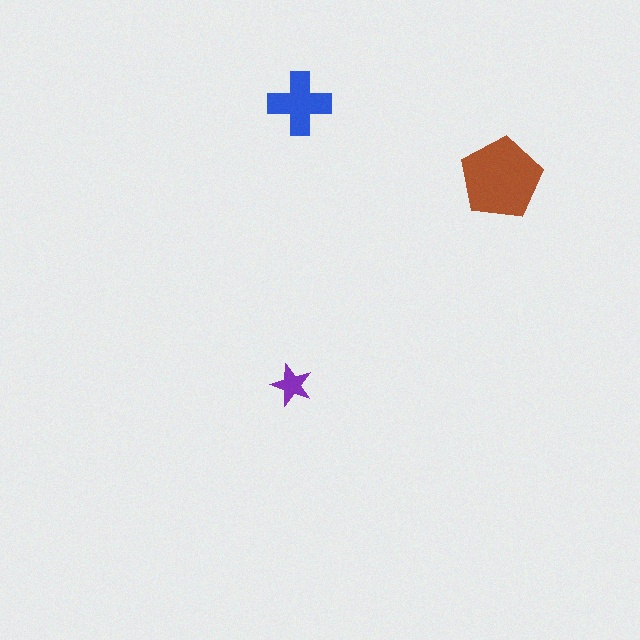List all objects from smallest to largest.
The purple star, the blue cross, the brown pentagon.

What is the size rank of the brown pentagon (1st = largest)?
1st.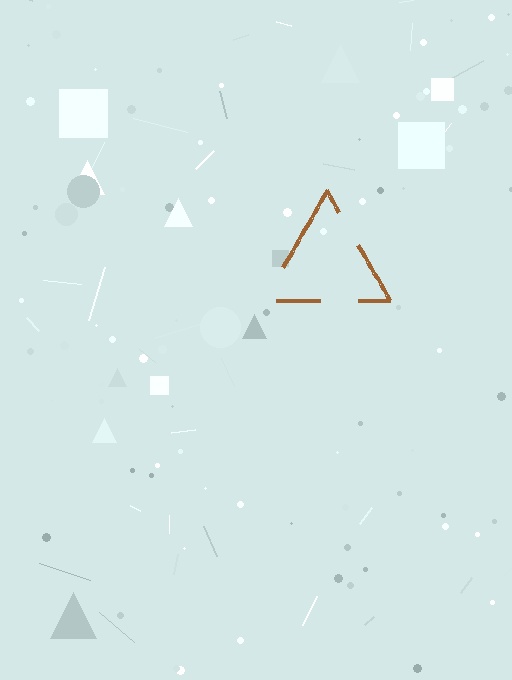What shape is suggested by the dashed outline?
The dashed outline suggests a triangle.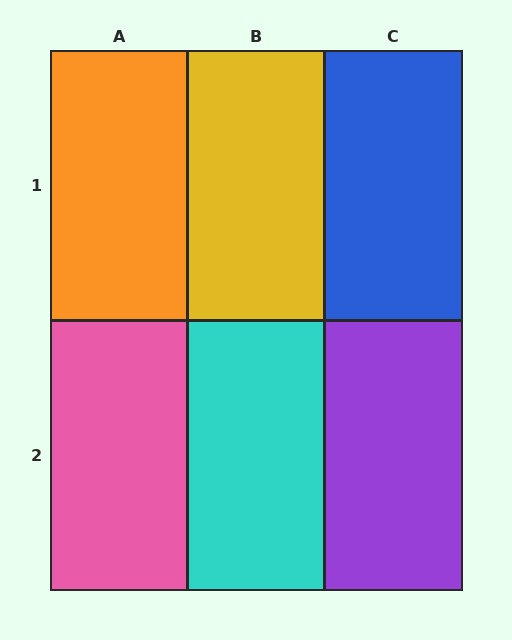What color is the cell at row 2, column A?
Pink.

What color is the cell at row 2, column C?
Purple.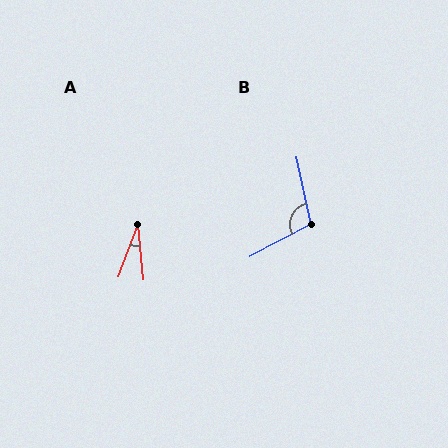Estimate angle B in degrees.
Approximately 106 degrees.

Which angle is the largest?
B, at approximately 106 degrees.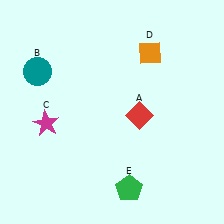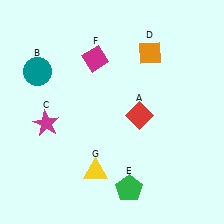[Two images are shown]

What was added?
A magenta diamond (F), a yellow triangle (G) were added in Image 2.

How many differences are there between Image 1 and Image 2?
There are 2 differences between the two images.